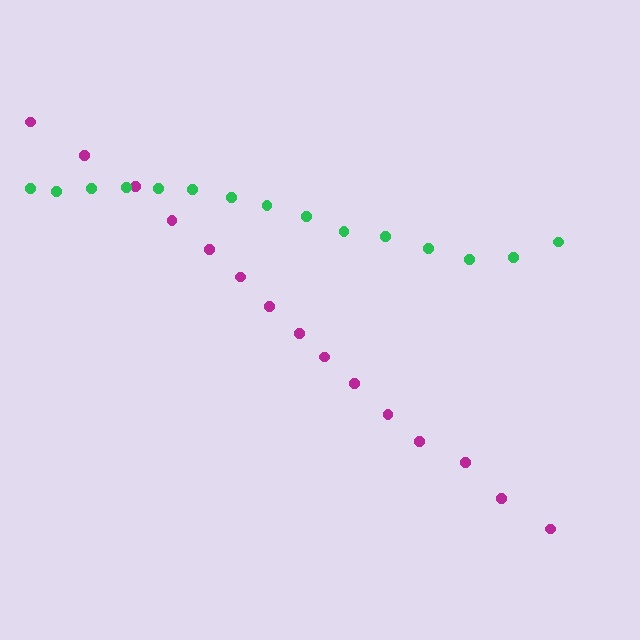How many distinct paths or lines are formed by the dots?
There are 2 distinct paths.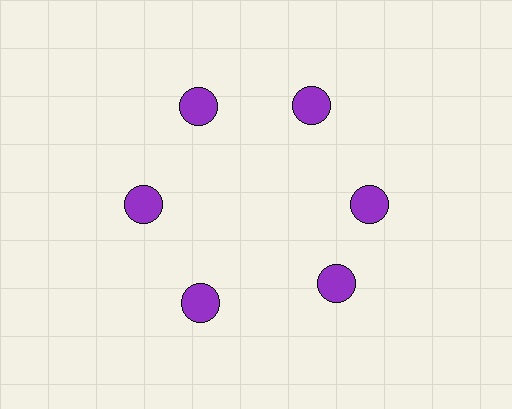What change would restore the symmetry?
The symmetry would be restored by rotating it back into even spacing with its neighbors so that all 6 circles sit at equal angles and equal distance from the center.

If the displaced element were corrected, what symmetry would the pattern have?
It would have 6-fold rotational symmetry — the pattern would map onto itself every 60 degrees.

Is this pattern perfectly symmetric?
No. The 6 purple circles are arranged in a ring, but one element near the 5 o'clock position is rotated out of alignment along the ring, breaking the 6-fold rotational symmetry.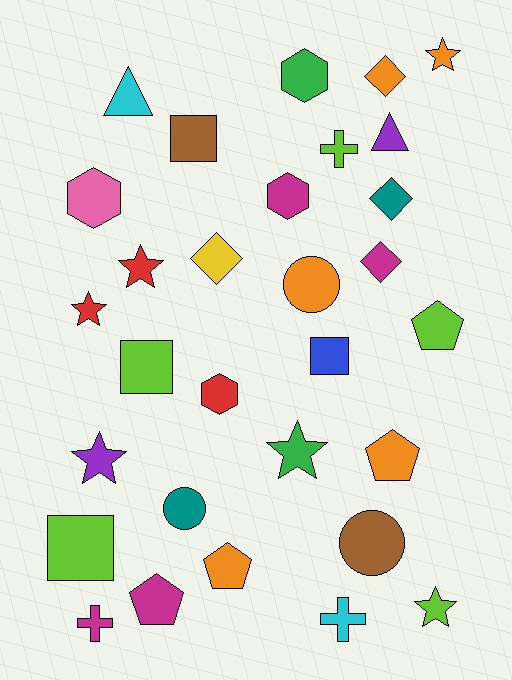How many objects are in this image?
There are 30 objects.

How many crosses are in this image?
There are 3 crosses.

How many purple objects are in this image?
There are 2 purple objects.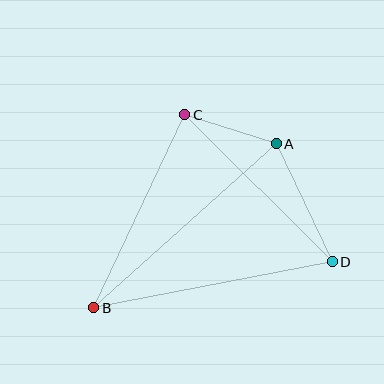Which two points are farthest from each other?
Points A and B are farthest from each other.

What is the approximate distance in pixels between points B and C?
The distance between B and C is approximately 214 pixels.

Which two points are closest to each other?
Points A and C are closest to each other.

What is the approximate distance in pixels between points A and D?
The distance between A and D is approximately 131 pixels.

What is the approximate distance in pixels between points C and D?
The distance between C and D is approximately 208 pixels.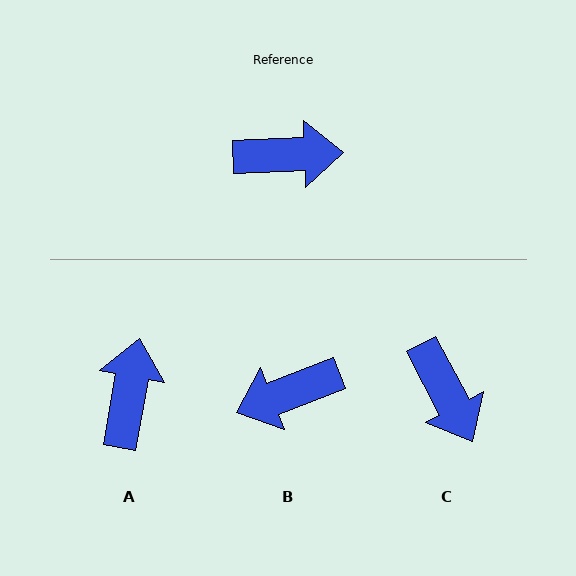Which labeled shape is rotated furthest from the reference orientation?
B, about 162 degrees away.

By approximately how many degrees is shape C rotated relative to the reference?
Approximately 64 degrees clockwise.